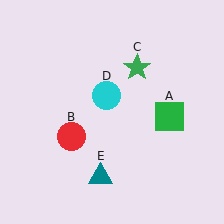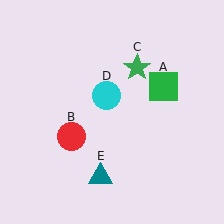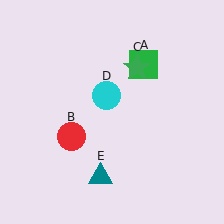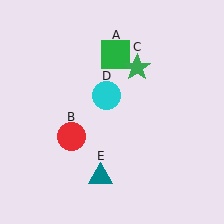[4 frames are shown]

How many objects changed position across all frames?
1 object changed position: green square (object A).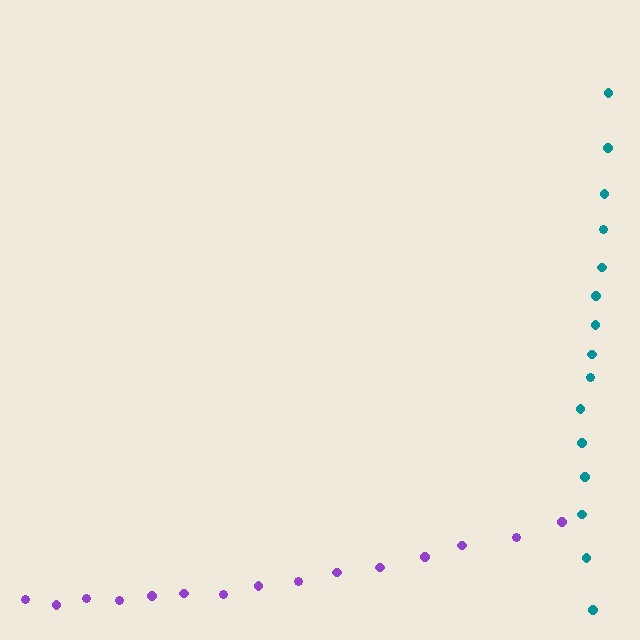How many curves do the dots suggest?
There are 2 distinct paths.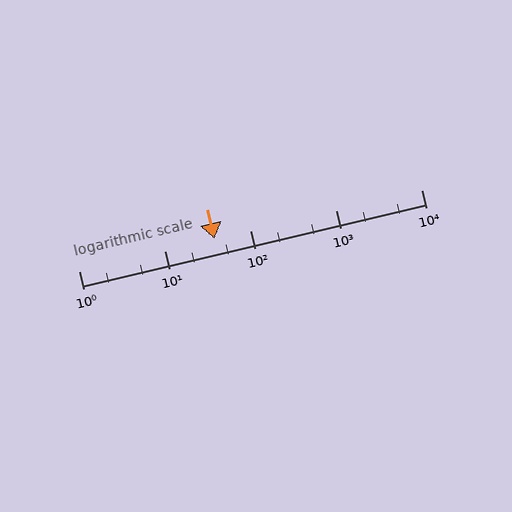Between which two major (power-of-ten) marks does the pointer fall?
The pointer is between 10 and 100.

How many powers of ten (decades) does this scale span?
The scale spans 4 decades, from 1 to 10000.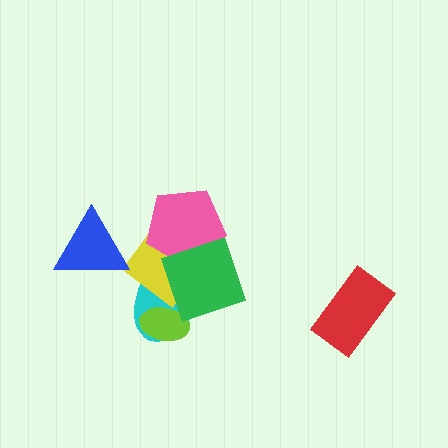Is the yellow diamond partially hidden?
Yes, it is partially covered by another shape.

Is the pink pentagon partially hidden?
Yes, it is partially covered by another shape.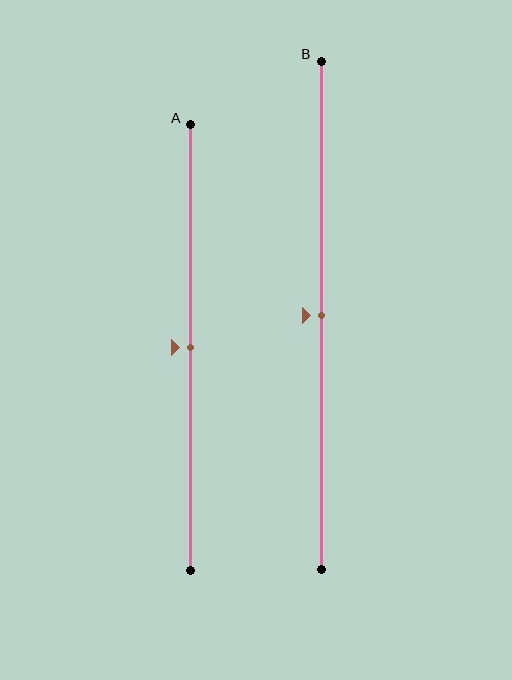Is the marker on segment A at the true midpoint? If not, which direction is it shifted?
Yes, the marker on segment A is at the true midpoint.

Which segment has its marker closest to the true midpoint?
Segment A has its marker closest to the true midpoint.